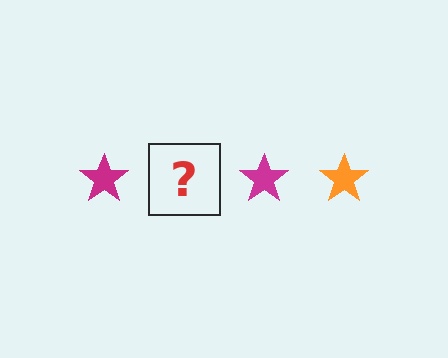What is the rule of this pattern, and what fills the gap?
The rule is that the pattern cycles through magenta, orange stars. The gap should be filled with an orange star.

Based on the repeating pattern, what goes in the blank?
The blank should be an orange star.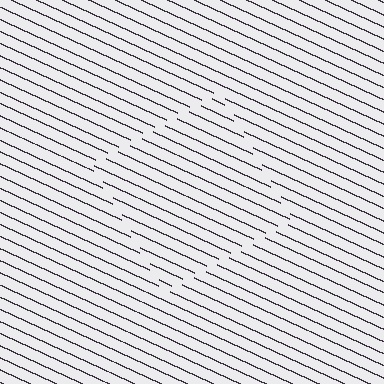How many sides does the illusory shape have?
4 sides — the line-ends trace a square.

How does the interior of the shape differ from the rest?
The interior of the shape contains the same grating, shifted by half a period — the contour is defined by the phase discontinuity where line-ends from the inner and outer gratings abut.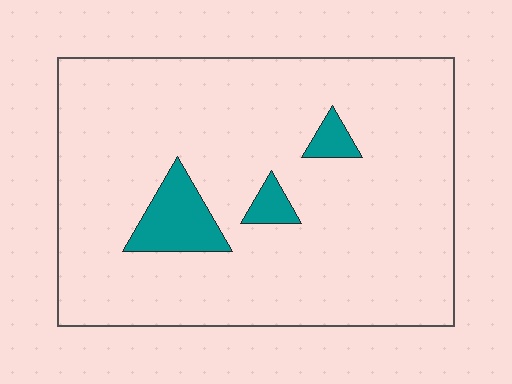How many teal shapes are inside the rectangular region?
3.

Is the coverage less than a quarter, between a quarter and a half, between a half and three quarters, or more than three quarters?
Less than a quarter.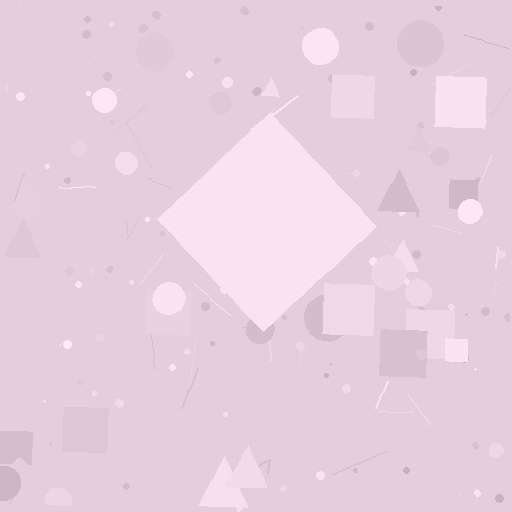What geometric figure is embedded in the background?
A diamond is embedded in the background.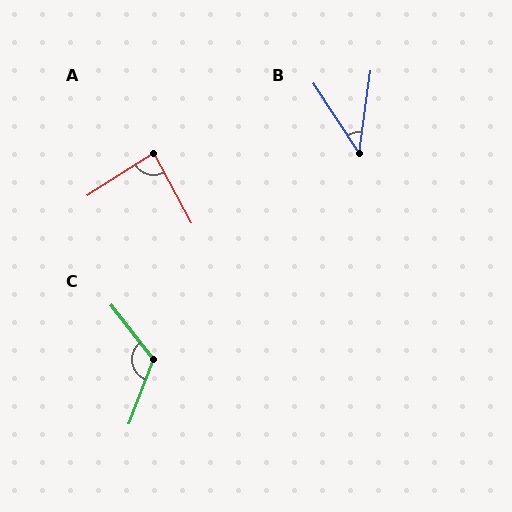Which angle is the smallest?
B, at approximately 42 degrees.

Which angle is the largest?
C, at approximately 121 degrees.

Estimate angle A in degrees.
Approximately 86 degrees.